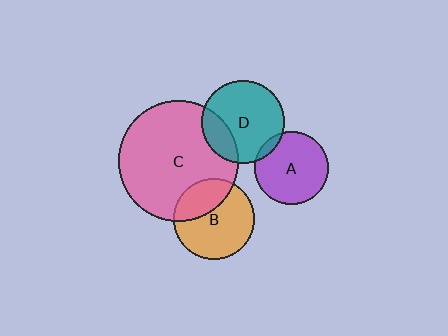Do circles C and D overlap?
Yes.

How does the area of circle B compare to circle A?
Approximately 1.2 times.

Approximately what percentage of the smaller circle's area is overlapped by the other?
Approximately 20%.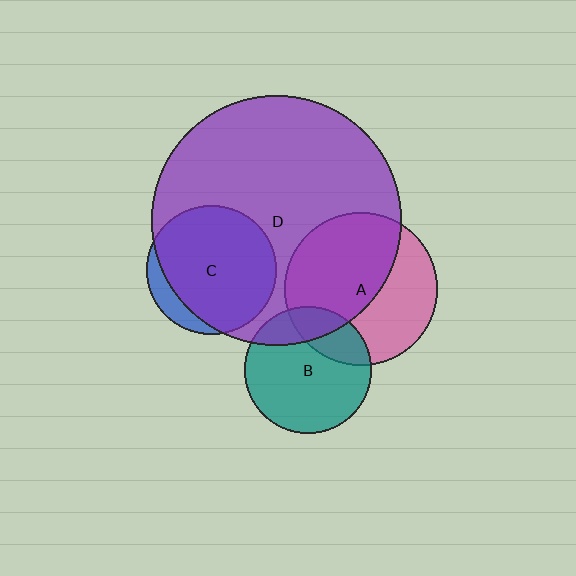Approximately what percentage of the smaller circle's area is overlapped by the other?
Approximately 20%.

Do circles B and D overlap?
Yes.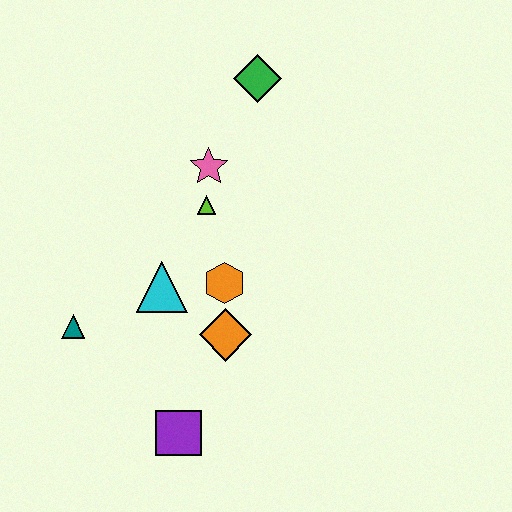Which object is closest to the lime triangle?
The pink star is closest to the lime triangle.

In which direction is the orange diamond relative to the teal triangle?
The orange diamond is to the right of the teal triangle.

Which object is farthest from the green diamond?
The purple square is farthest from the green diamond.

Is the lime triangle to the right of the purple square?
Yes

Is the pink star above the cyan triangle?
Yes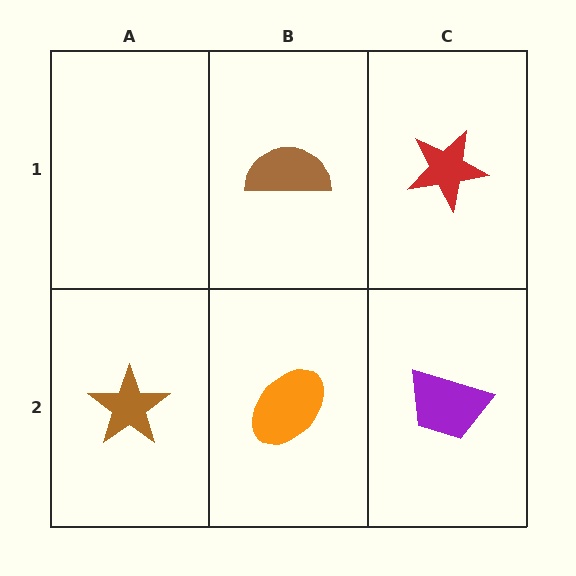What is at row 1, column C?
A red star.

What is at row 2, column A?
A brown star.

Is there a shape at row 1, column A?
No, that cell is empty.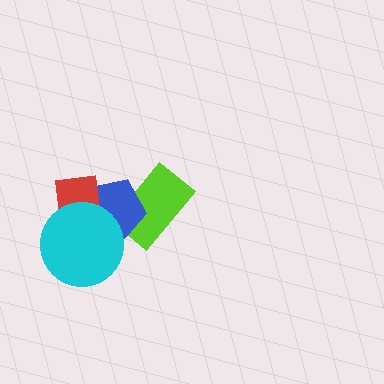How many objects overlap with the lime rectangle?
1 object overlaps with the lime rectangle.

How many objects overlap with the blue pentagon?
3 objects overlap with the blue pentagon.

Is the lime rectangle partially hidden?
Yes, it is partially covered by another shape.